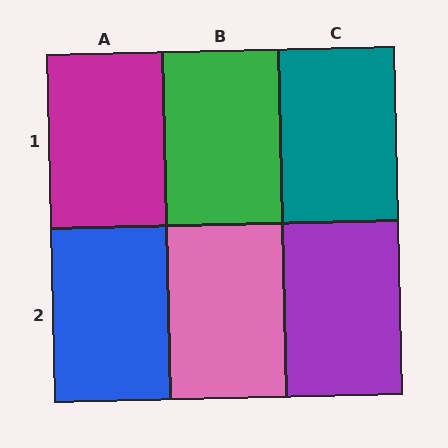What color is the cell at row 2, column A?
Blue.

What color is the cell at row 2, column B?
Pink.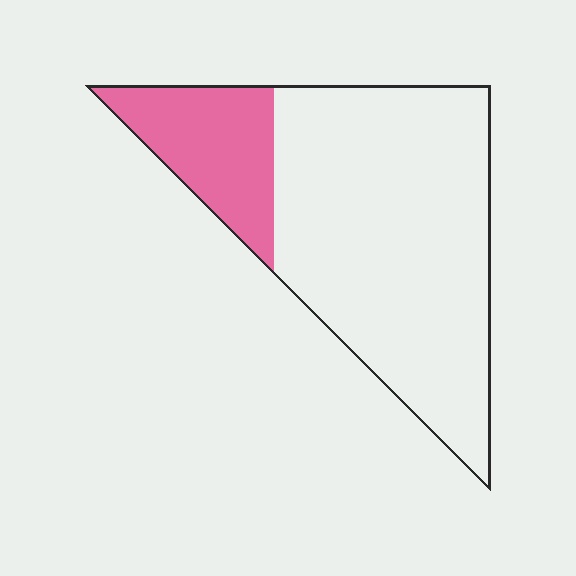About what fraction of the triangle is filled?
About one fifth (1/5).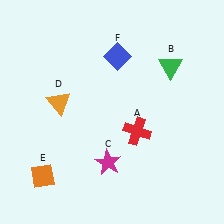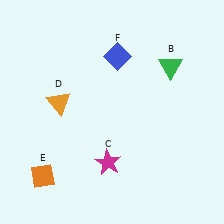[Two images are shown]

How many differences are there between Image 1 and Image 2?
There is 1 difference between the two images.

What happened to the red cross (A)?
The red cross (A) was removed in Image 2. It was in the bottom-right area of Image 1.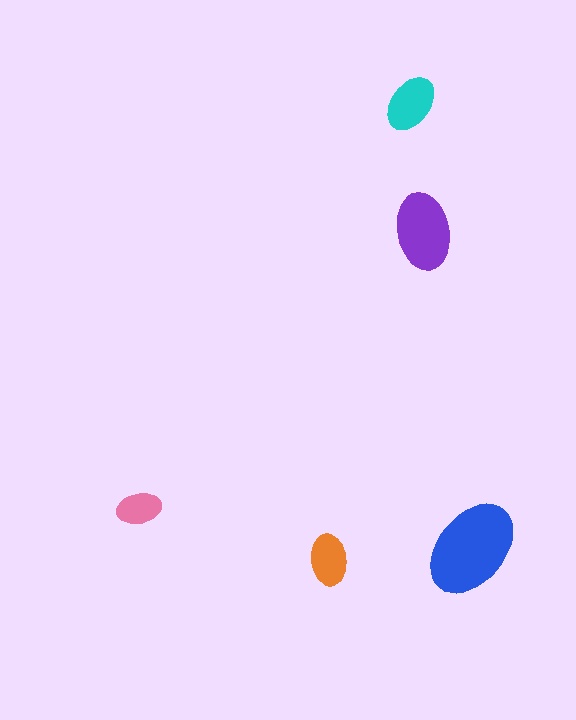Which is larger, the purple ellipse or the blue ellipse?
The blue one.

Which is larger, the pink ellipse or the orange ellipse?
The orange one.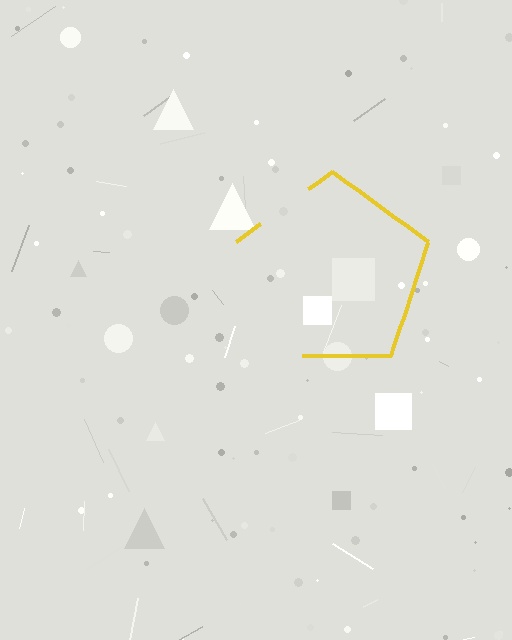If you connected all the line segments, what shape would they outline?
They would outline a pentagon.